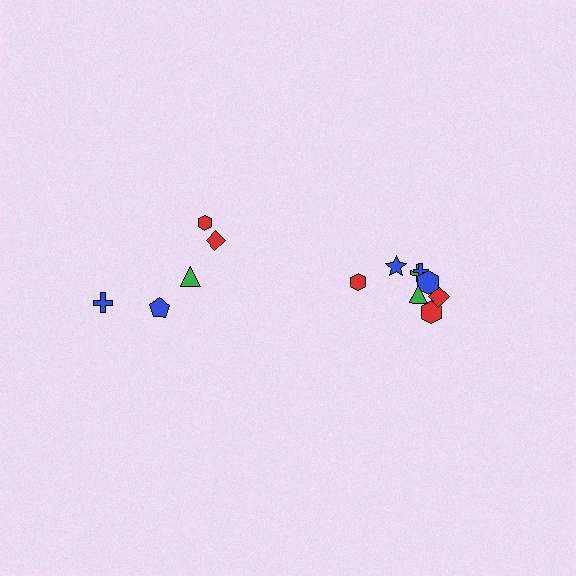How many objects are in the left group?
There are 5 objects.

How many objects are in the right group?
There are 8 objects.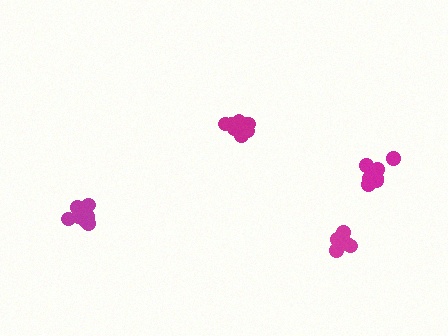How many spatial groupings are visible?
There are 4 spatial groupings.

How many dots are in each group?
Group 1: 7 dots, Group 2: 12 dots, Group 3: 11 dots, Group 4: 9 dots (39 total).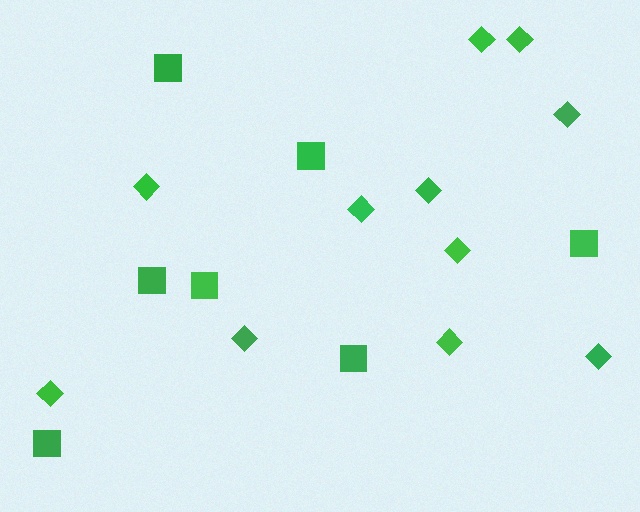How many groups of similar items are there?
There are 2 groups: one group of squares (7) and one group of diamonds (11).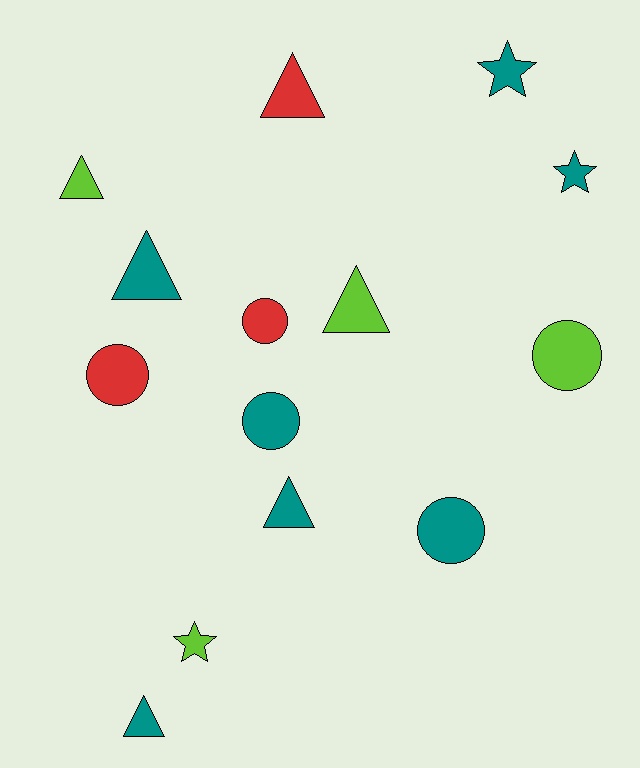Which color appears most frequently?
Teal, with 7 objects.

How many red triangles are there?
There is 1 red triangle.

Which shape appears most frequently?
Triangle, with 6 objects.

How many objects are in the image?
There are 14 objects.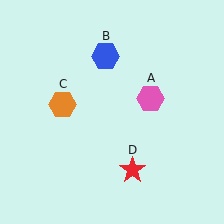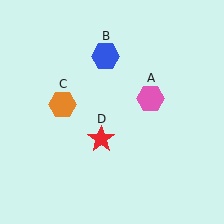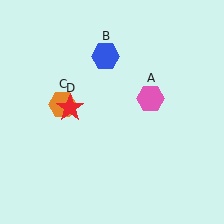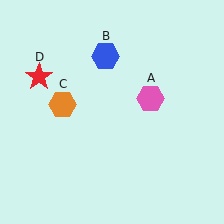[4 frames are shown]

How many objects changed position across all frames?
1 object changed position: red star (object D).